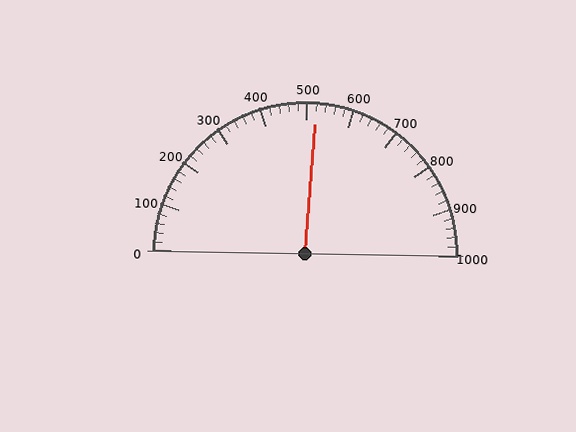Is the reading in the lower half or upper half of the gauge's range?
The reading is in the upper half of the range (0 to 1000).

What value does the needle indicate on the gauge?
The needle indicates approximately 520.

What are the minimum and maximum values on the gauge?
The gauge ranges from 0 to 1000.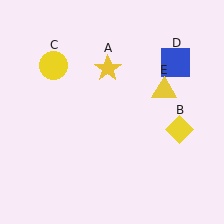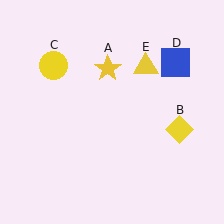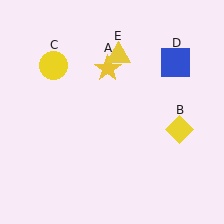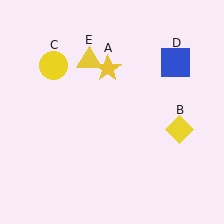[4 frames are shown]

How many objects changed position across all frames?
1 object changed position: yellow triangle (object E).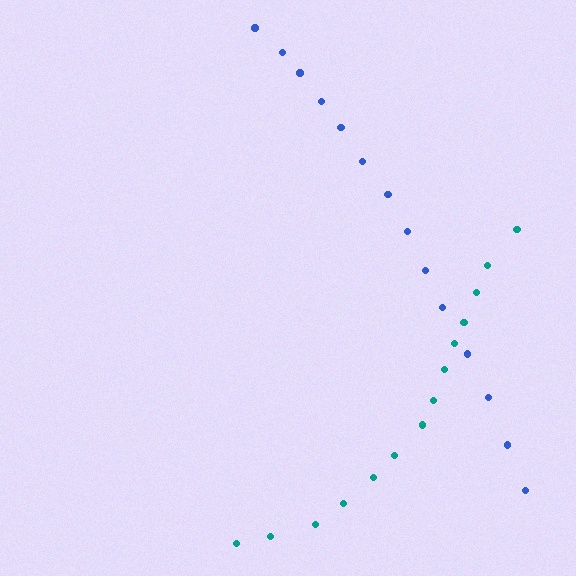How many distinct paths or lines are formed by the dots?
There are 2 distinct paths.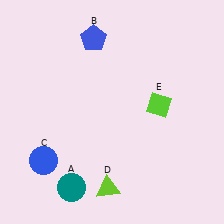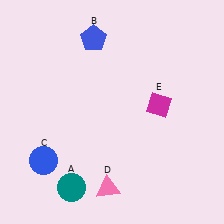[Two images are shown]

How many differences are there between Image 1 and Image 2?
There are 2 differences between the two images.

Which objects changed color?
D changed from lime to pink. E changed from lime to magenta.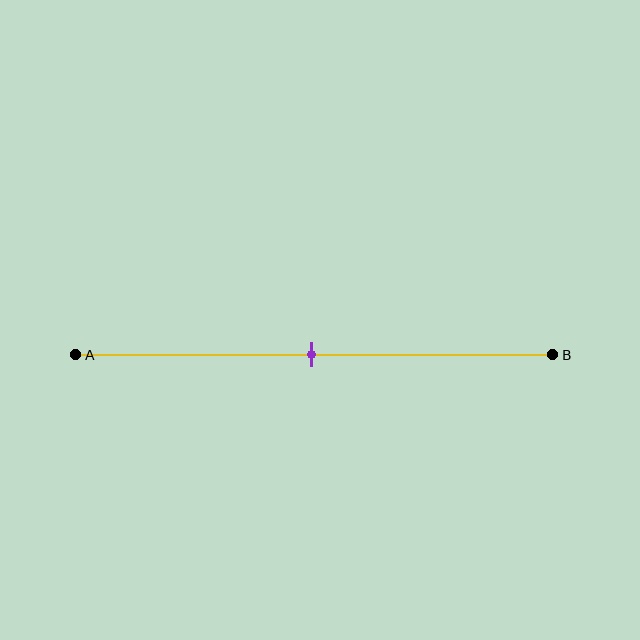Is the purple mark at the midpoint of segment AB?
Yes, the mark is approximately at the midpoint.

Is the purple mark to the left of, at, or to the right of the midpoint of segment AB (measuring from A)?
The purple mark is approximately at the midpoint of segment AB.